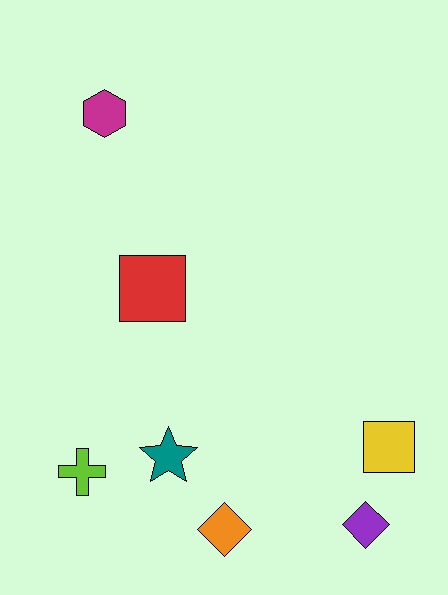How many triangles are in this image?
There are no triangles.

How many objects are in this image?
There are 7 objects.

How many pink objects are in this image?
There are no pink objects.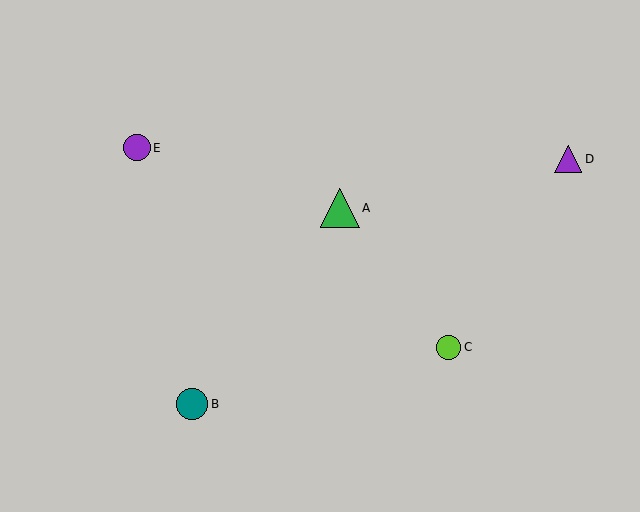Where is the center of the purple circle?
The center of the purple circle is at (137, 148).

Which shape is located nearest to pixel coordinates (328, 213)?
The green triangle (labeled A) at (340, 208) is nearest to that location.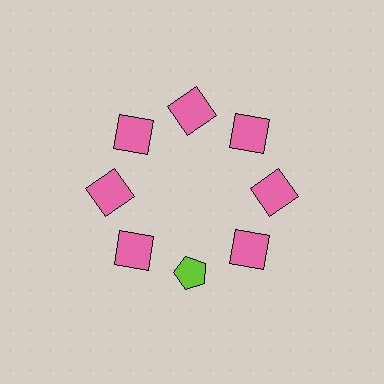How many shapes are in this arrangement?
There are 8 shapes arranged in a ring pattern.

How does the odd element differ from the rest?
It differs in both color (lime instead of pink) and shape (pentagon instead of square).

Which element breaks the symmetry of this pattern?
The lime pentagon at roughly the 6 o'clock position breaks the symmetry. All other shapes are pink squares.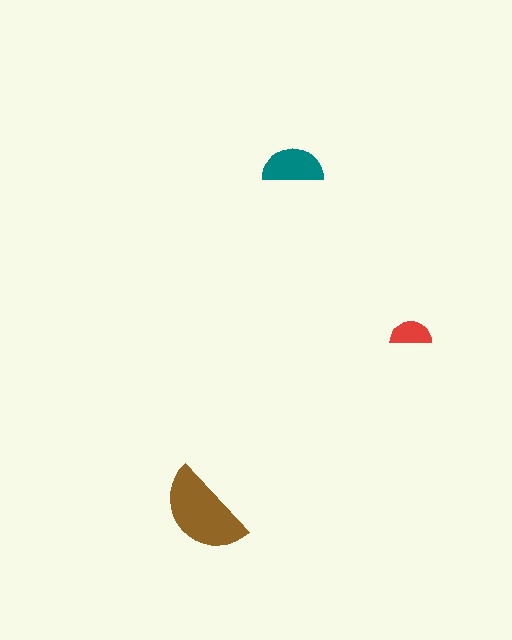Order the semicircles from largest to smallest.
the brown one, the teal one, the red one.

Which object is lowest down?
The brown semicircle is bottommost.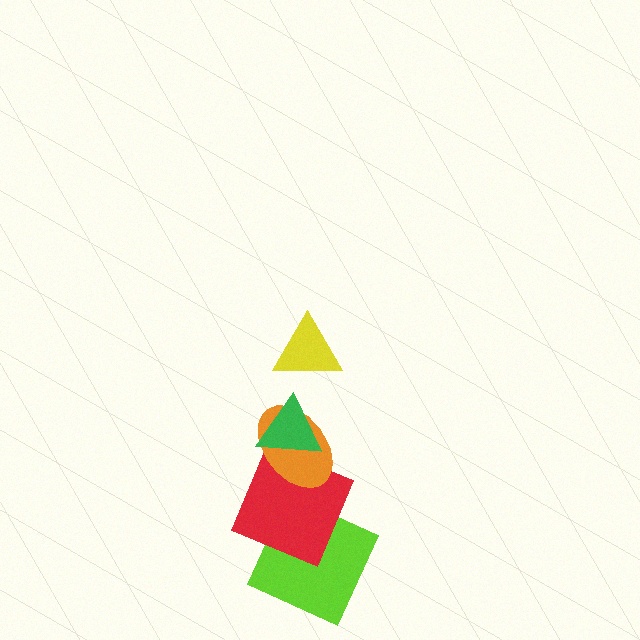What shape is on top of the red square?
The orange ellipse is on top of the red square.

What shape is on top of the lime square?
The red square is on top of the lime square.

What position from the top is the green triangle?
The green triangle is 2nd from the top.